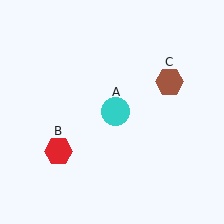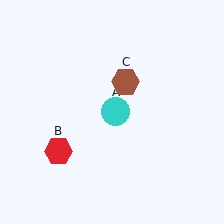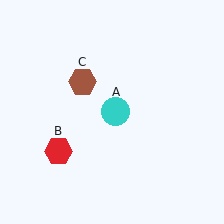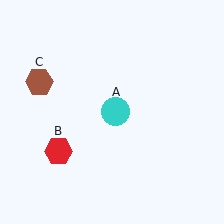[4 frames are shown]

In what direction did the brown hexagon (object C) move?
The brown hexagon (object C) moved left.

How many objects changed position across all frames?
1 object changed position: brown hexagon (object C).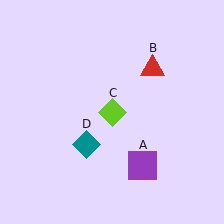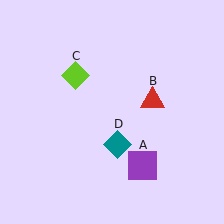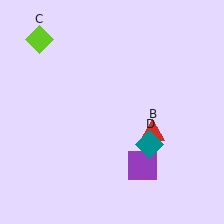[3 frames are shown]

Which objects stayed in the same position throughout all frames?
Purple square (object A) remained stationary.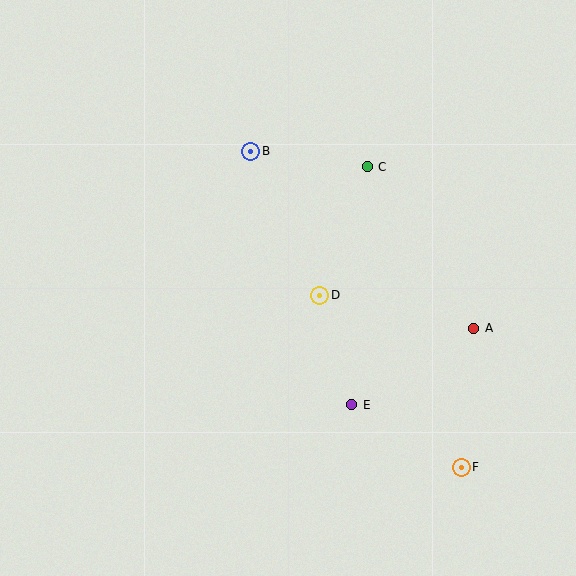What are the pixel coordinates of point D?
Point D is at (320, 295).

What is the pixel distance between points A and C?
The distance between A and C is 193 pixels.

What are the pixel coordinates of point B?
Point B is at (250, 151).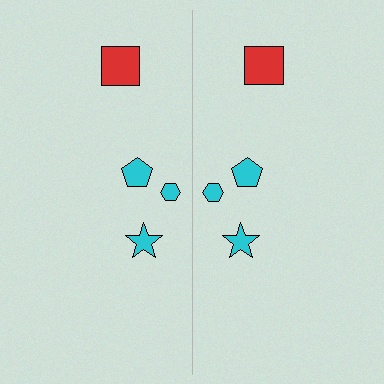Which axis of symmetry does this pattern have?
The pattern has a vertical axis of symmetry running through the center of the image.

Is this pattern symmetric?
Yes, this pattern has bilateral (reflection) symmetry.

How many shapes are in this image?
There are 8 shapes in this image.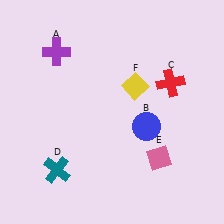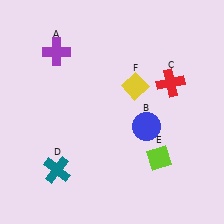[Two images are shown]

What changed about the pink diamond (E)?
In Image 1, E is pink. In Image 2, it changed to lime.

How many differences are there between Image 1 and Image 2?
There is 1 difference between the two images.